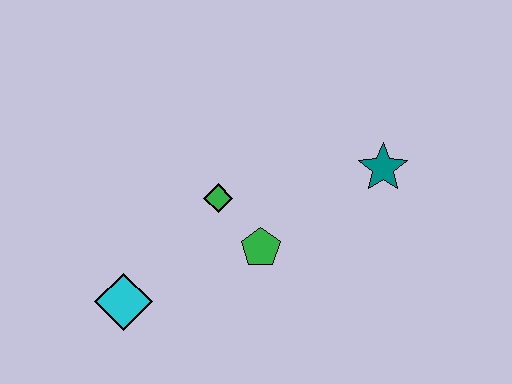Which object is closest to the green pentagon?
The green diamond is closest to the green pentagon.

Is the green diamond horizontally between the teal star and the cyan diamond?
Yes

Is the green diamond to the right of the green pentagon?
No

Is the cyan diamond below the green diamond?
Yes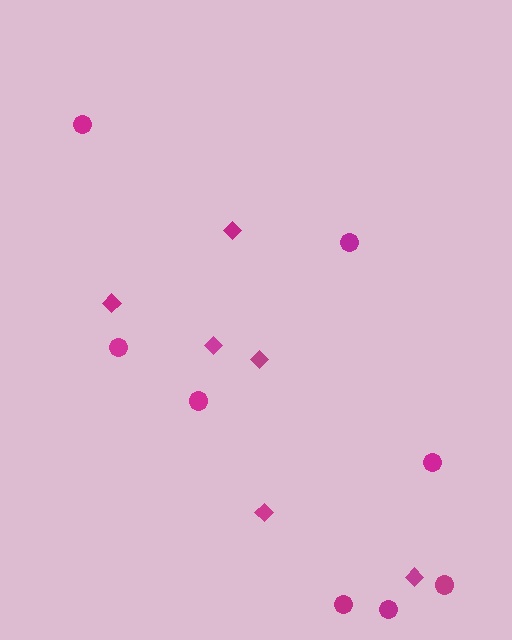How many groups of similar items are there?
There are 2 groups: one group of diamonds (6) and one group of circles (8).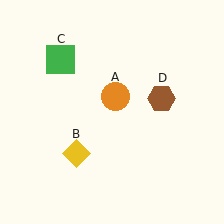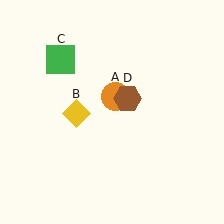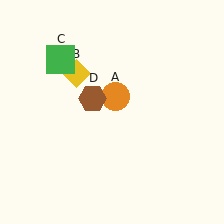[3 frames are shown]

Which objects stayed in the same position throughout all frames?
Orange circle (object A) and green square (object C) remained stationary.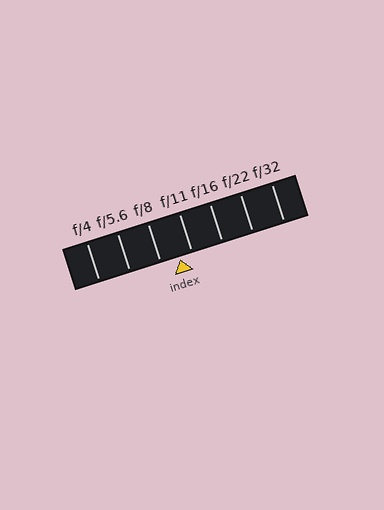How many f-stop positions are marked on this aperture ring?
There are 7 f-stop positions marked.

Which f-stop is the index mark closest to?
The index mark is closest to f/11.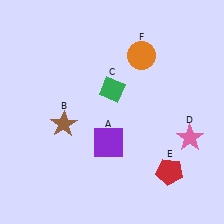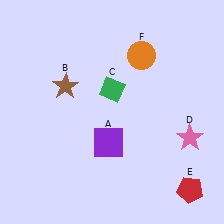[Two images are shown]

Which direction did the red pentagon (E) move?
The red pentagon (E) moved right.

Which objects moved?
The objects that moved are: the brown star (B), the red pentagon (E).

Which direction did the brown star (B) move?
The brown star (B) moved up.